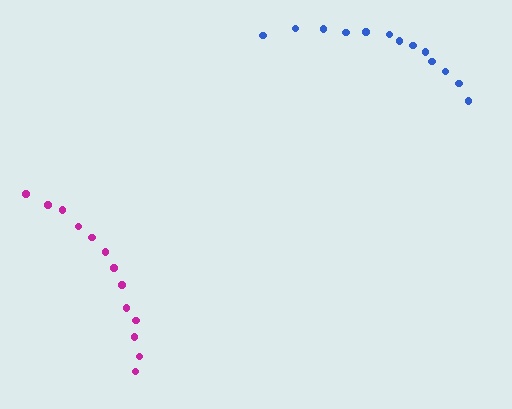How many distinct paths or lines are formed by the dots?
There are 2 distinct paths.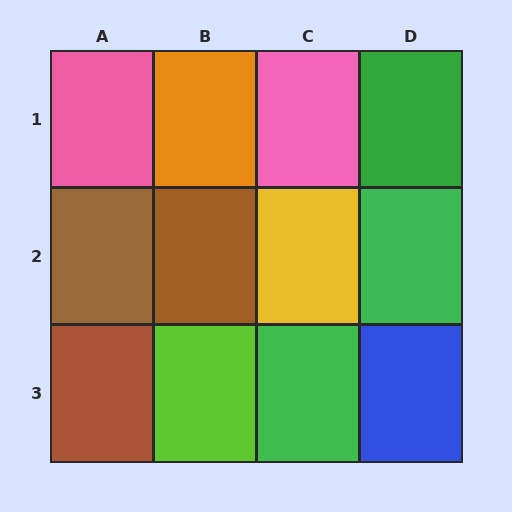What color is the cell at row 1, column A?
Pink.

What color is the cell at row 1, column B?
Orange.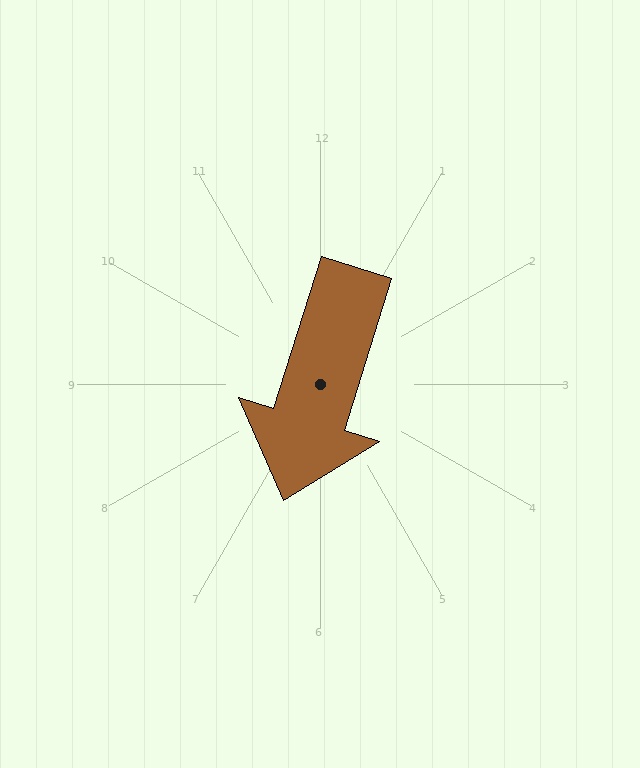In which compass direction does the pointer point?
South.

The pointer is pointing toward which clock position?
Roughly 7 o'clock.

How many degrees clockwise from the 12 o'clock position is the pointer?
Approximately 197 degrees.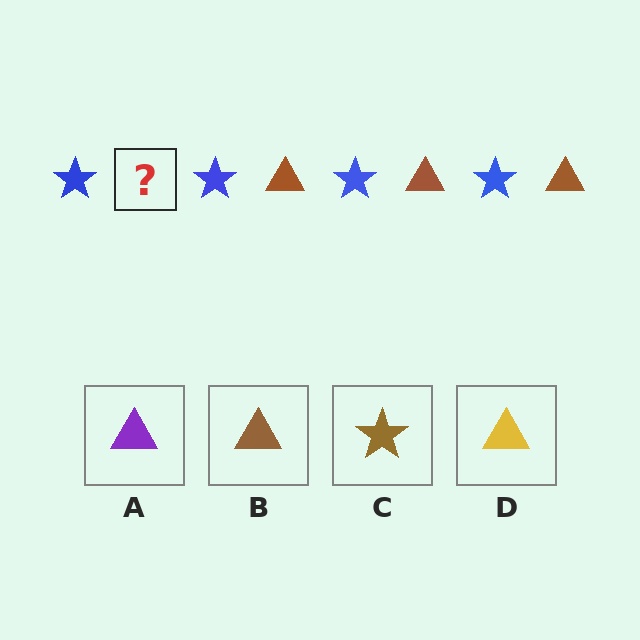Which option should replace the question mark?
Option B.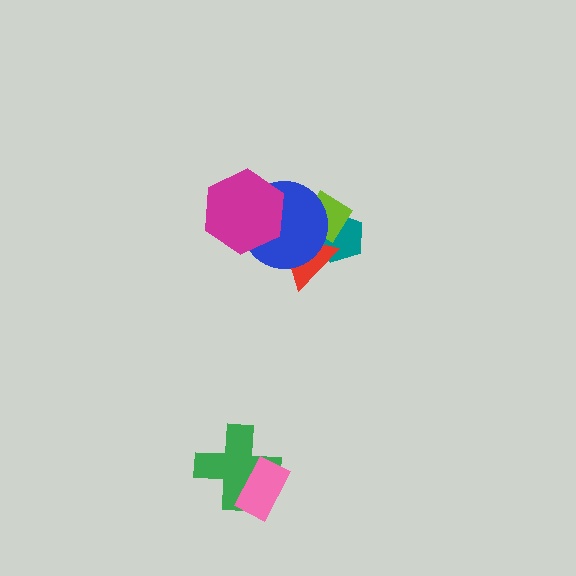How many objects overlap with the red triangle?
3 objects overlap with the red triangle.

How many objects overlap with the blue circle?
4 objects overlap with the blue circle.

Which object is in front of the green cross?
The pink rectangle is in front of the green cross.